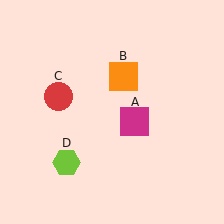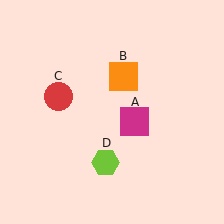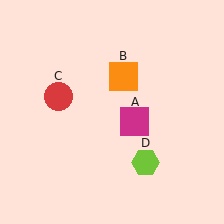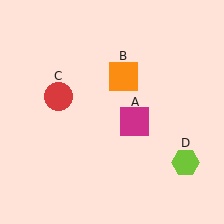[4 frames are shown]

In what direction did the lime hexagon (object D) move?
The lime hexagon (object D) moved right.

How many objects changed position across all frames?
1 object changed position: lime hexagon (object D).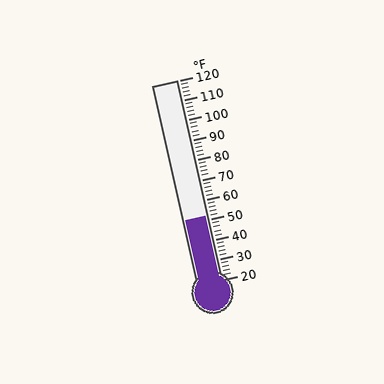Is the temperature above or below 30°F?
The temperature is above 30°F.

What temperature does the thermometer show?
The thermometer shows approximately 52°F.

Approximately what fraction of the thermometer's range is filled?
The thermometer is filled to approximately 30% of its range.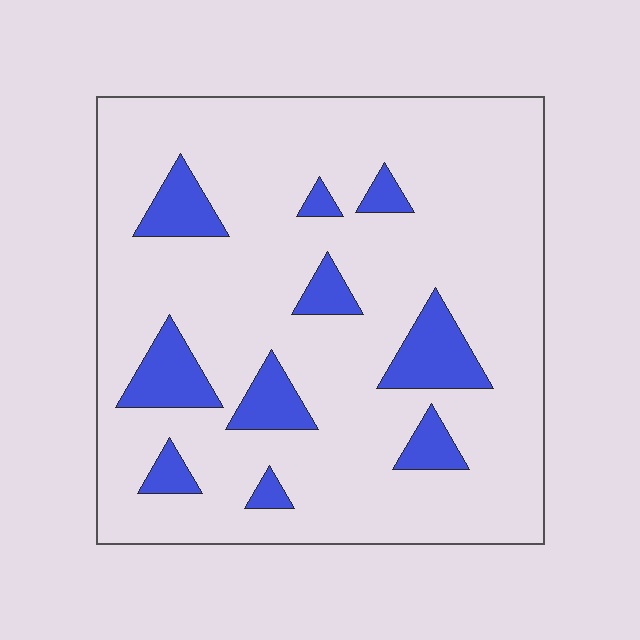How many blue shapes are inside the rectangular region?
10.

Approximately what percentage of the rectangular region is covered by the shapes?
Approximately 15%.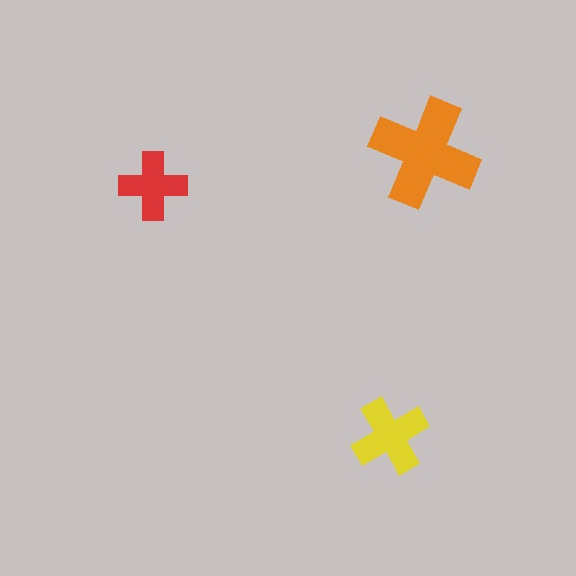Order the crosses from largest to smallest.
the orange one, the yellow one, the red one.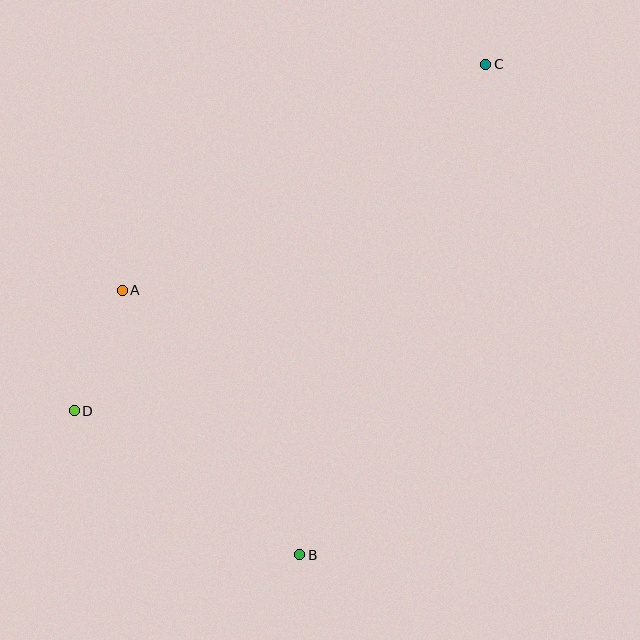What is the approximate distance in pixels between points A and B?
The distance between A and B is approximately 319 pixels.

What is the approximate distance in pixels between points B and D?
The distance between B and D is approximately 268 pixels.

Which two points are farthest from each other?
Points C and D are farthest from each other.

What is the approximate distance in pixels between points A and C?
The distance between A and C is approximately 428 pixels.